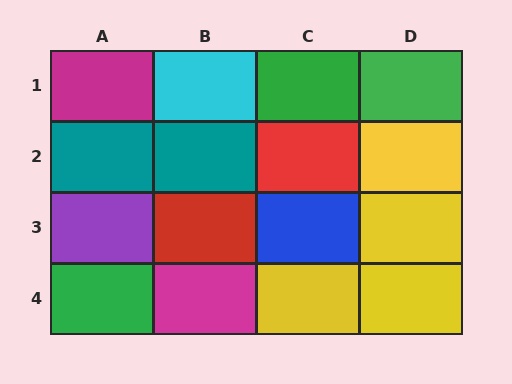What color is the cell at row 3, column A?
Purple.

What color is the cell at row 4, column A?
Green.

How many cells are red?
2 cells are red.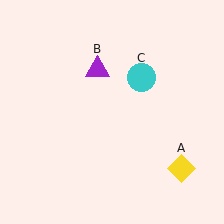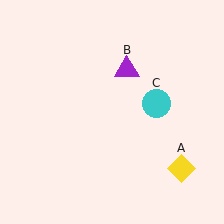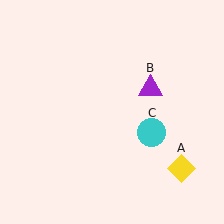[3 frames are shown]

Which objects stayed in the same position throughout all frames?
Yellow diamond (object A) remained stationary.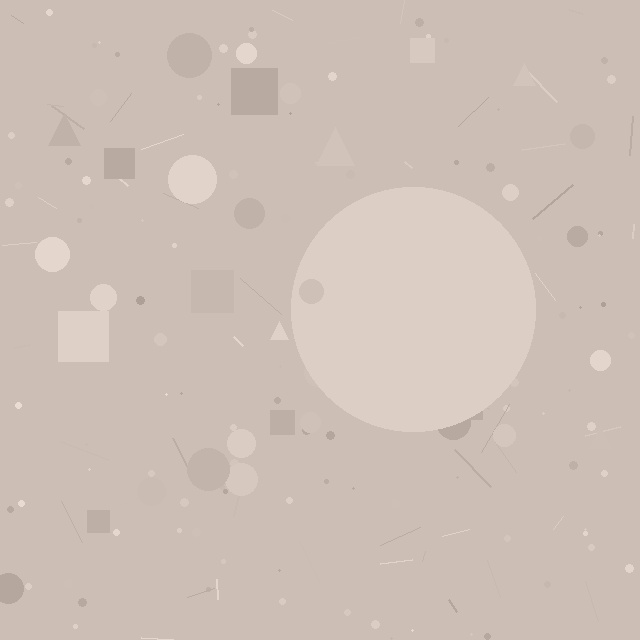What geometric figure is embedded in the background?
A circle is embedded in the background.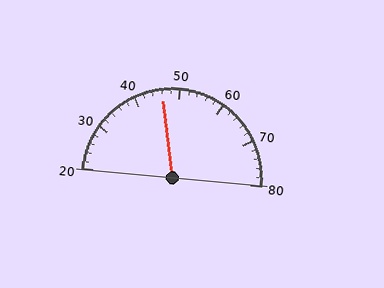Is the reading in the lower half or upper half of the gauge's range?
The reading is in the lower half of the range (20 to 80).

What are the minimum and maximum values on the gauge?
The gauge ranges from 20 to 80.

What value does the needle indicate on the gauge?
The needle indicates approximately 46.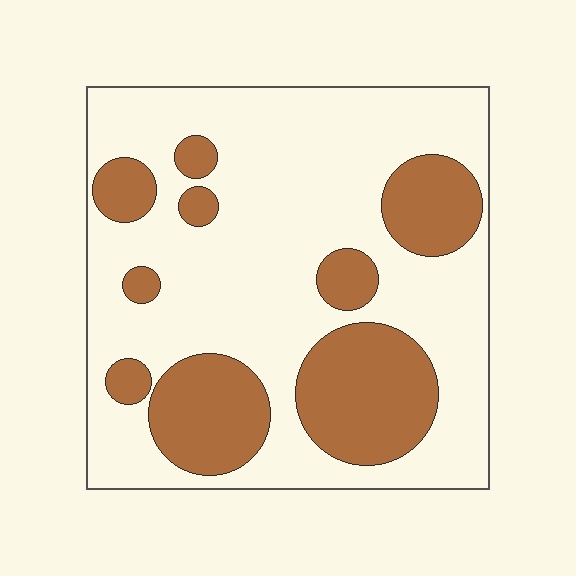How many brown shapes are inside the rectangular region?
9.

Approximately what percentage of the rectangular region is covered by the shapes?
Approximately 30%.